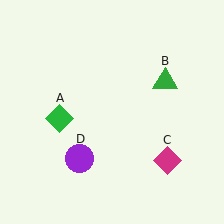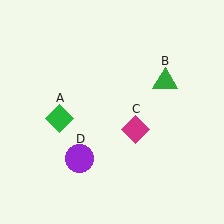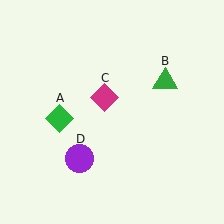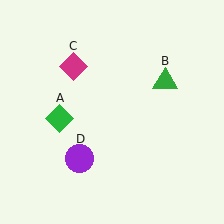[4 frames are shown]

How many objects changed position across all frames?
1 object changed position: magenta diamond (object C).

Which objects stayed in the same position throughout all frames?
Green diamond (object A) and green triangle (object B) and purple circle (object D) remained stationary.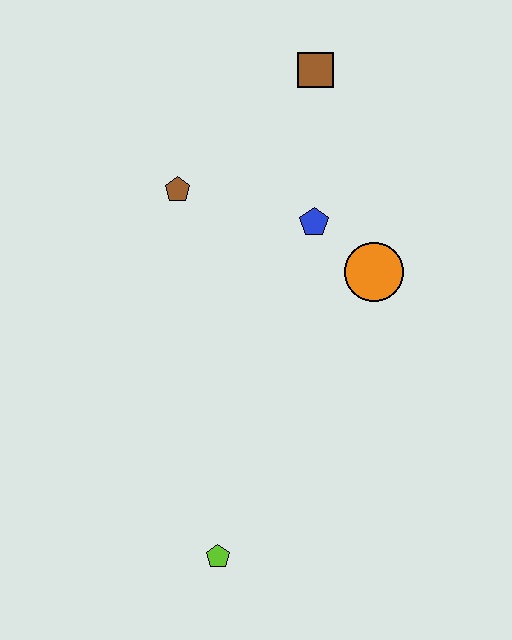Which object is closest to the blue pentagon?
The orange circle is closest to the blue pentagon.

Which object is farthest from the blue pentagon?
The lime pentagon is farthest from the blue pentagon.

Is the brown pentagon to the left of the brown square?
Yes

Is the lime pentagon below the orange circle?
Yes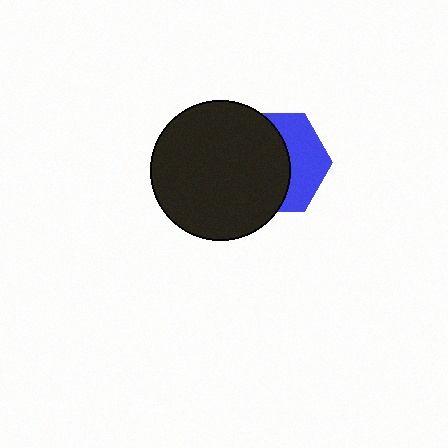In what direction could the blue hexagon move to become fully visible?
The blue hexagon could move right. That would shift it out from behind the black circle entirely.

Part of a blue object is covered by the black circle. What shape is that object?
It is a hexagon.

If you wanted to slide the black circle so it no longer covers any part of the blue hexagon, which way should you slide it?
Slide it left — that is the most direct way to separate the two shapes.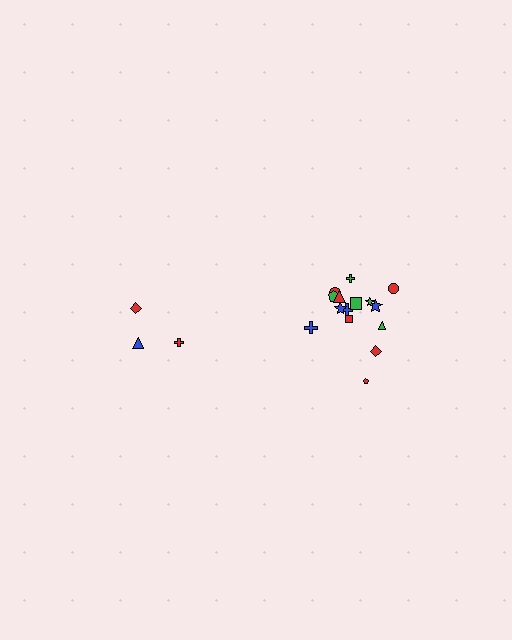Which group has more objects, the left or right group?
The right group.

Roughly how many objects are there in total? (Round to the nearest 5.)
Roughly 20 objects in total.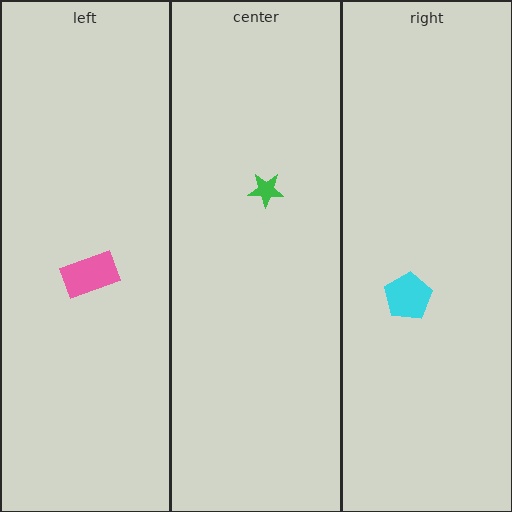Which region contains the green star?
The center region.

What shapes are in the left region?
The pink rectangle.